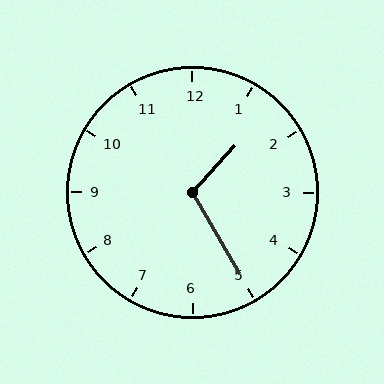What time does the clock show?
1:25.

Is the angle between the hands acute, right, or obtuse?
It is obtuse.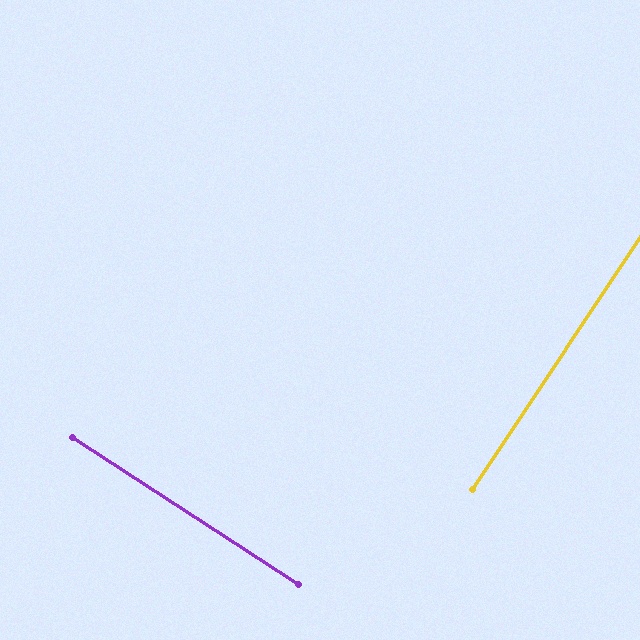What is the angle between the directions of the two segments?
Approximately 90 degrees.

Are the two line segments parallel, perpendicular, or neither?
Perpendicular — they meet at approximately 90°.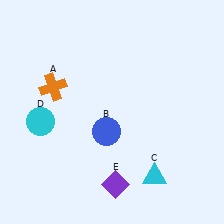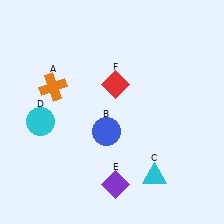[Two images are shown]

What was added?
A red diamond (F) was added in Image 2.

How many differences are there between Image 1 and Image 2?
There is 1 difference between the two images.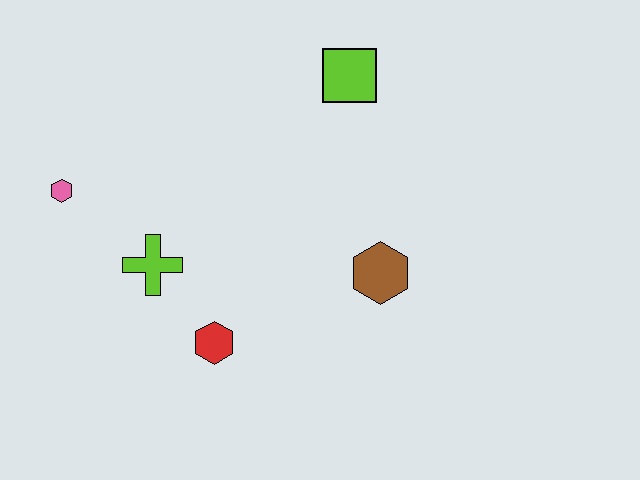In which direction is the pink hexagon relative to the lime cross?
The pink hexagon is to the left of the lime cross.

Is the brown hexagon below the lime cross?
Yes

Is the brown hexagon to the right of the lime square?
Yes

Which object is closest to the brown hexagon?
The red hexagon is closest to the brown hexagon.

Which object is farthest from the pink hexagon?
The brown hexagon is farthest from the pink hexagon.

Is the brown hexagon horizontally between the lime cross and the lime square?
No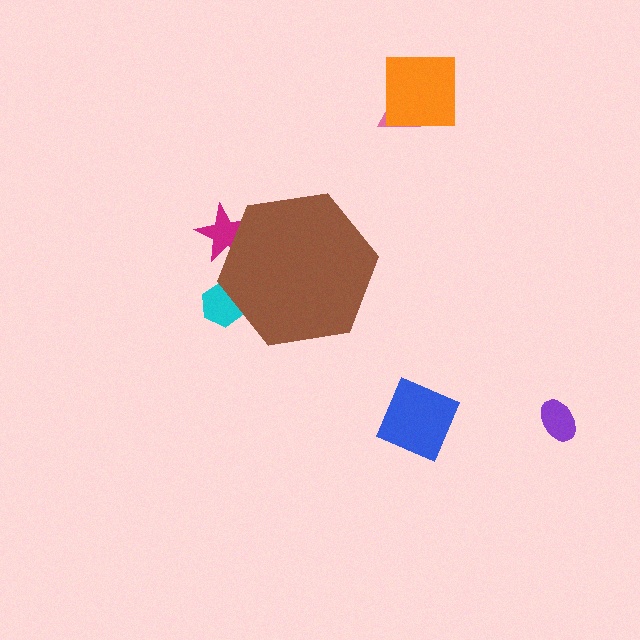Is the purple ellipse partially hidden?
No, the purple ellipse is fully visible.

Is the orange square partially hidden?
No, the orange square is fully visible.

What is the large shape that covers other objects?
A brown hexagon.